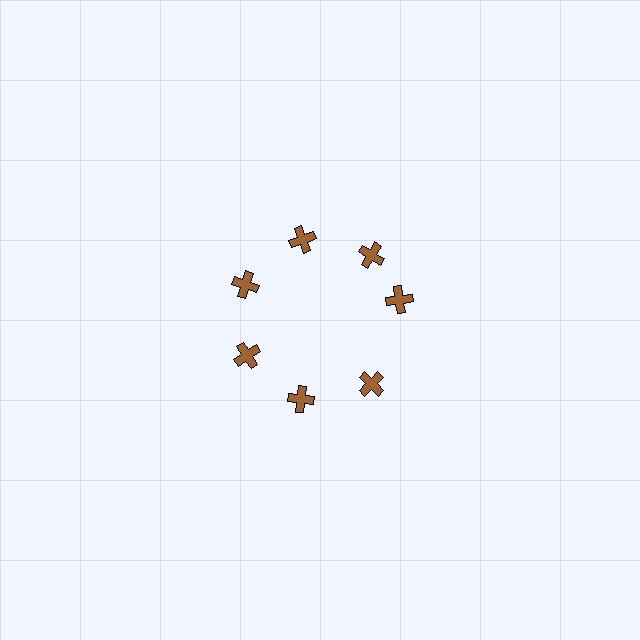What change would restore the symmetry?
The symmetry would be restored by rotating it back into even spacing with its neighbors so that all 7 crosses sit at equal angles and equal distance from the center.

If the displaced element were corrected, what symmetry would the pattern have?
It would have 7-fold rotational symmetry — the pattern would map onto itself every 51 degrees.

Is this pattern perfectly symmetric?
No. The 7 brown crosses are arranged in a ring, but one element near the 3 o'clock position is rotated out of alignment along the ring, breaking the 7-fold rotational symmetry.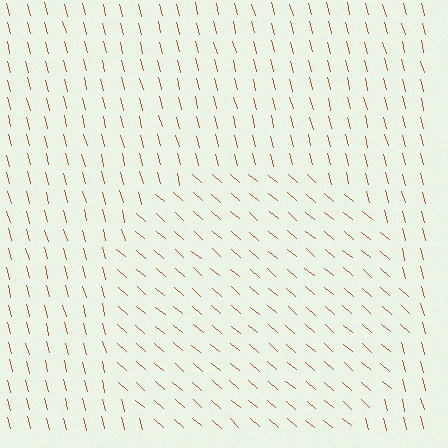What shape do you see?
I see a circle.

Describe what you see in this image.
The image is filled with small brown line segments. A circle region in the image has lines oriented differently from the surrounding lines, creating a visible texture boundary.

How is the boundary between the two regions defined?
The boundary is defined purely by a change in line orientation (approximately 34 degrees difference). All lines are the same color and thickness.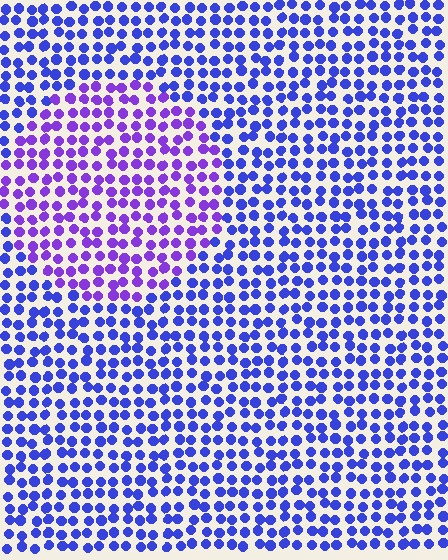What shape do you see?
I see a circle.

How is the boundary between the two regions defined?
The boundary is defined purely by a slight shift in hue (about 33 degrees). Spacing, size, and orientation are identical on both sides.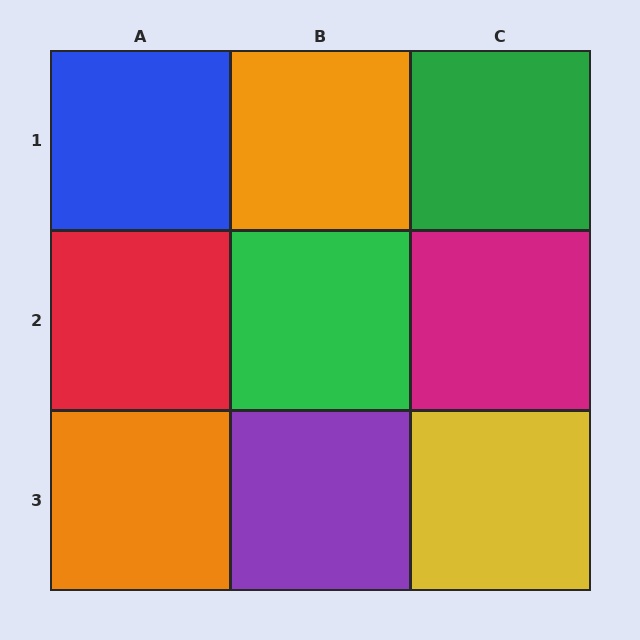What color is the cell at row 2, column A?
Red.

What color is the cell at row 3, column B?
Purple.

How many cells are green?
2 cells are green.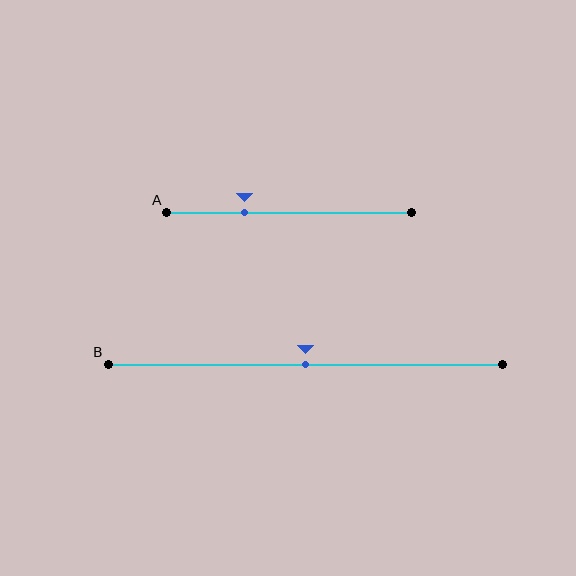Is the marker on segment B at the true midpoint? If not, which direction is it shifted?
Yes, the marker on segment B is at the true midpoint.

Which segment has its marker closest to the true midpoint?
Segment B has its marker closest to the true midpoint.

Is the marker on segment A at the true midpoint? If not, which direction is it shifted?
No, the marker on segment A is shifted to the left by about 18% of the segment length.